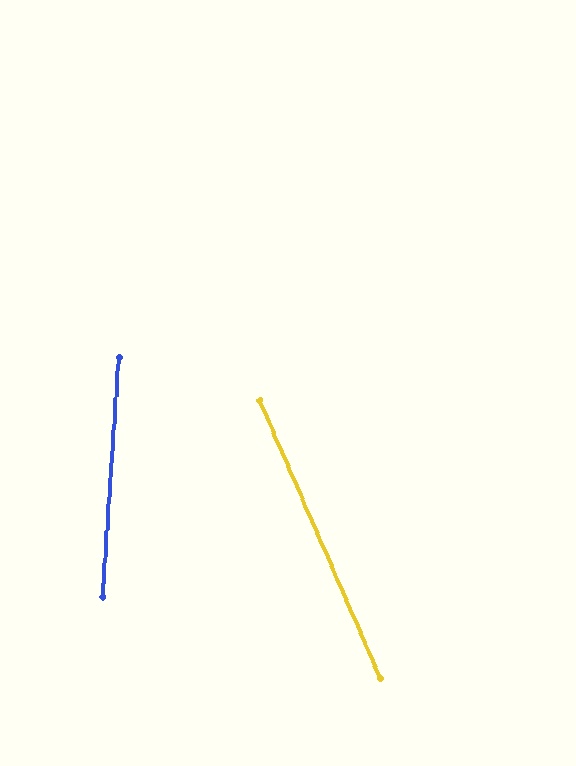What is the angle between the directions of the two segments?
Approximately 27 degrees.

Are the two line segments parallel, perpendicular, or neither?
Neither parallel nor perpendicular — they differ by about 27°.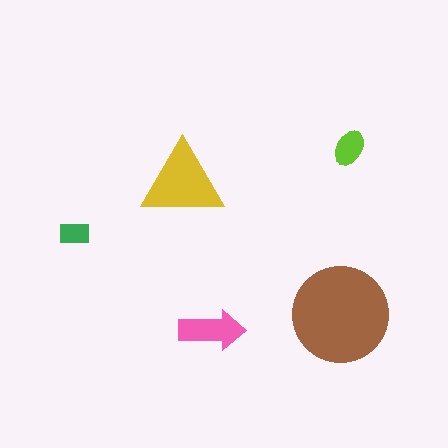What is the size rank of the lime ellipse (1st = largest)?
4th.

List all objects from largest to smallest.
The brown circle, the yellow triangle, the pink arrow, the lime ellipse, the green rectangle.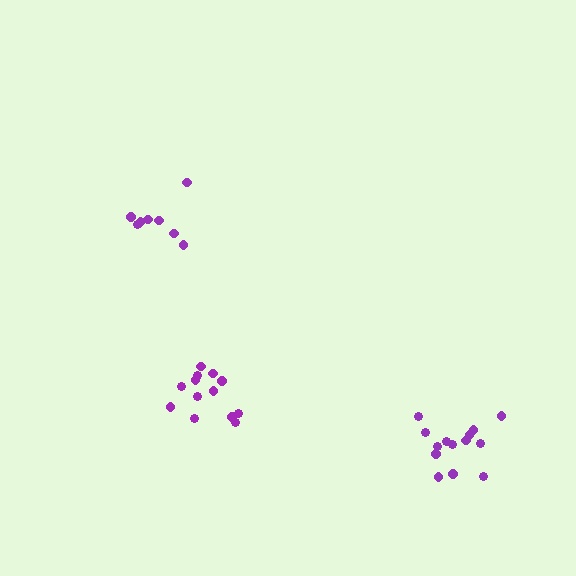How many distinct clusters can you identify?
There are 3 distinct clusters.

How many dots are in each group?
Group 1: 8 dots, Group 2: 14 dots, Group 3: 13 dots (35 total).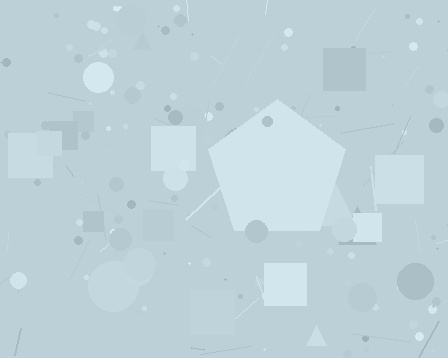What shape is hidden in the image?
A pentagon is hidden in the image.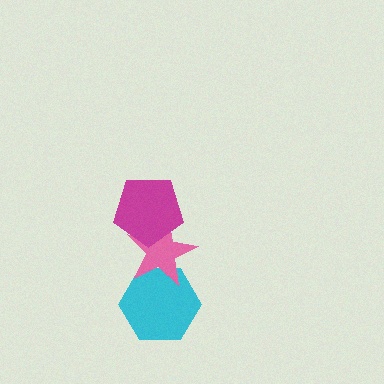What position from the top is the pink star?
The pink star is 2nd from the top.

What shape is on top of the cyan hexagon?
The pink star is on top of the cyan hexagon.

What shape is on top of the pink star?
The magenta pentagon is on top of the pink star.